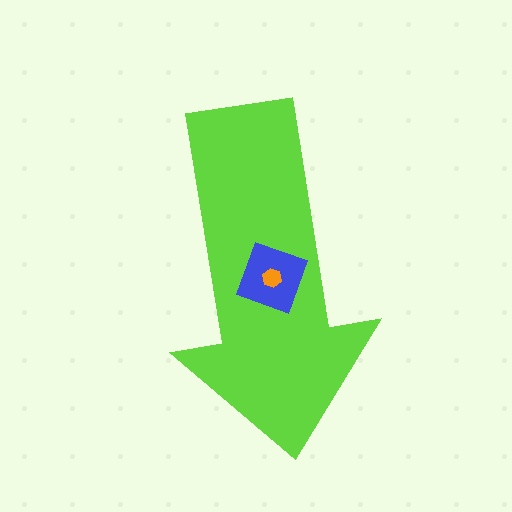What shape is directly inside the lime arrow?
The blue diamond.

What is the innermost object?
The orange hexagon.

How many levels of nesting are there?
3.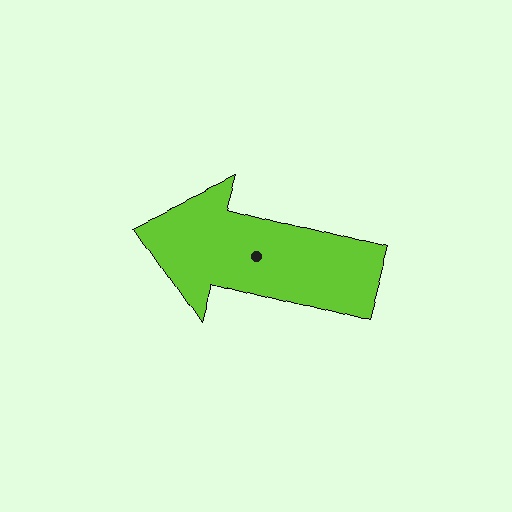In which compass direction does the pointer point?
West.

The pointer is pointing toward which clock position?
Roughly 10 o'clock.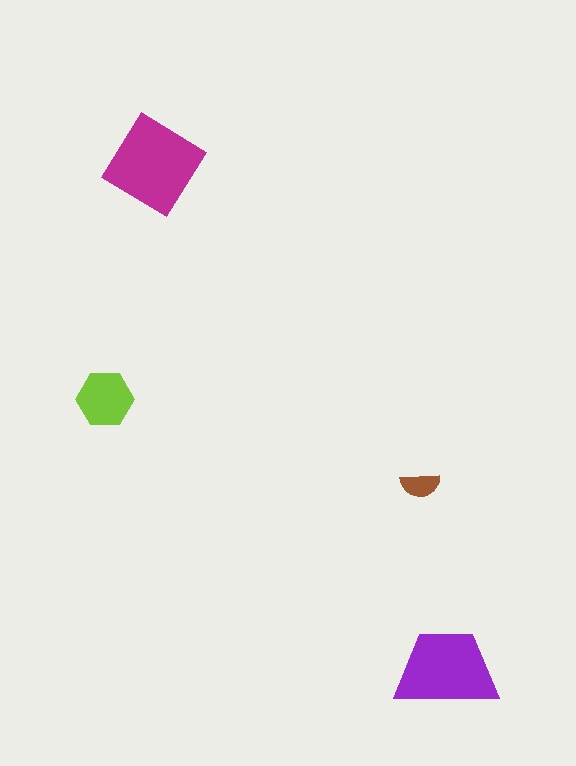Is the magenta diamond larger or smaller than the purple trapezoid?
Larger.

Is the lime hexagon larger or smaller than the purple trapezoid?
Smaller.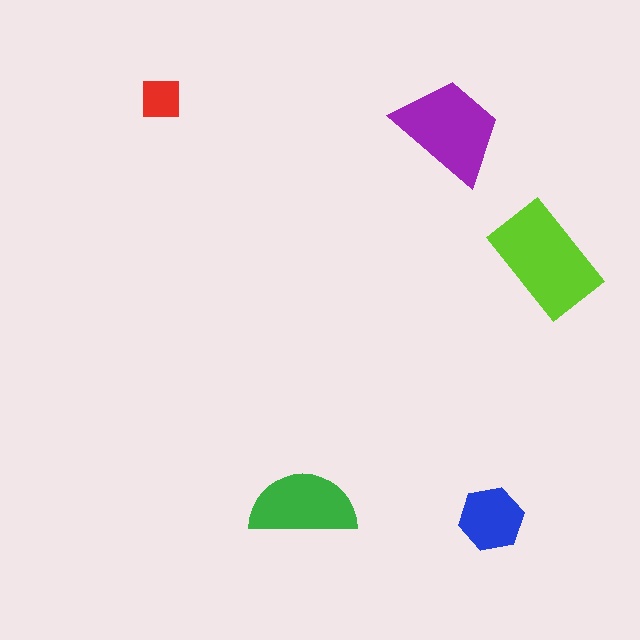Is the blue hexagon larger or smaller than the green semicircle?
Smaller.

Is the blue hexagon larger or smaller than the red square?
Larger.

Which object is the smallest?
The red square.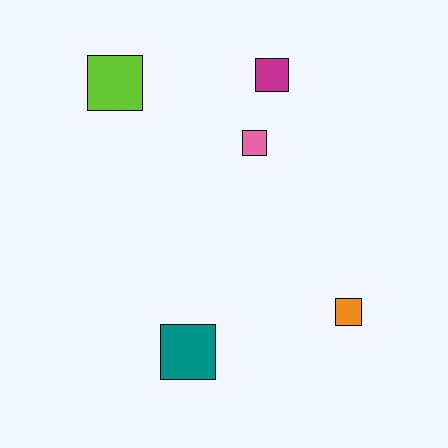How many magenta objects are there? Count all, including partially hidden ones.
There is 1 magenta object.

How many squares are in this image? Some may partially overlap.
There are 5 squares.